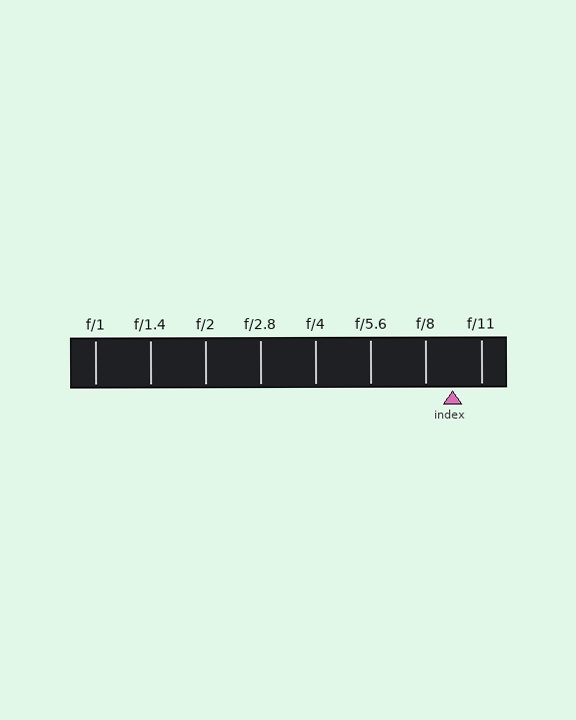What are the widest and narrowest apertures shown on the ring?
The widest aperture shown is f/1 and the narrowest is f/11.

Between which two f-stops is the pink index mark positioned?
The index mark is between f/8 and f/11.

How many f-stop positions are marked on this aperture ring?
There are 8 f-stop positions marked.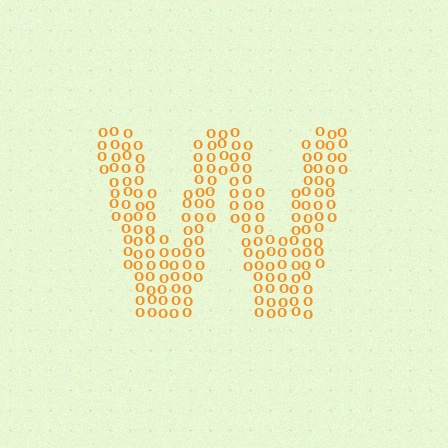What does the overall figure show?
The overall figure shows the letter W.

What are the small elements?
The small elements are letter O's.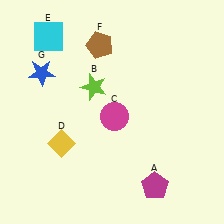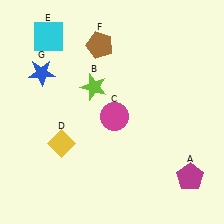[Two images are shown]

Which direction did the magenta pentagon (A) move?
The magenta pentagon (A) moved right.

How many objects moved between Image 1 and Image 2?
1 object moved between the two images.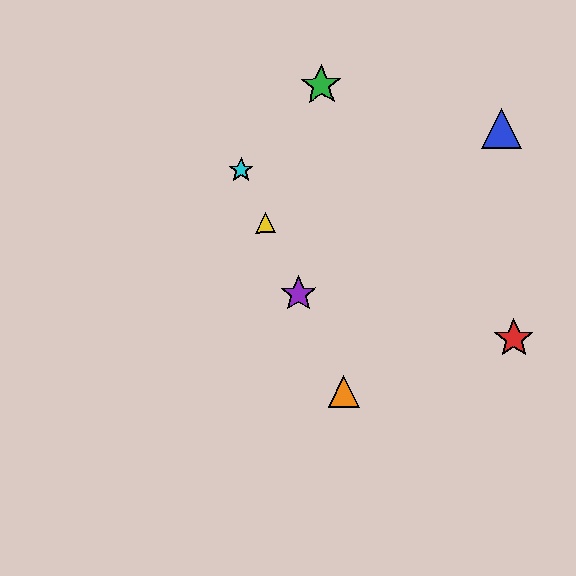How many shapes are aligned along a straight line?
4 shapes (the yellow triangle, the purple star, the orange triangle, the cyan star) are aligned along a straight line.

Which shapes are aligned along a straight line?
The yellow triangle, the purple star, the orange triangle, the cyan star are aligned along a straight line.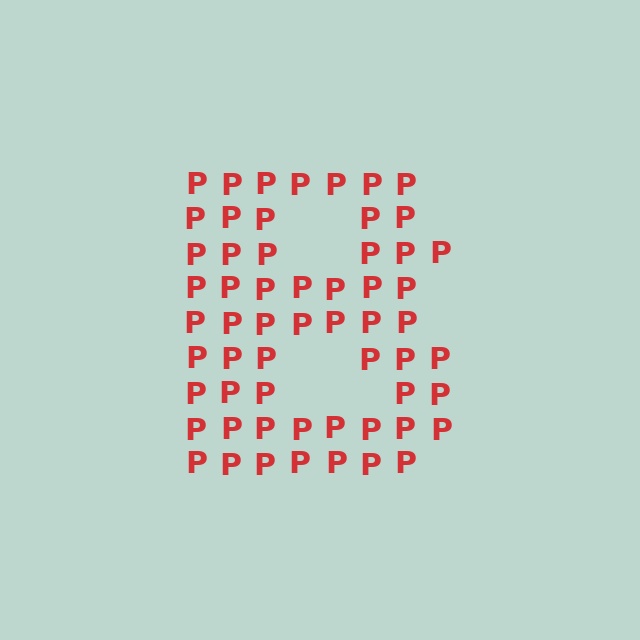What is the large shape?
The large shape is the letter B.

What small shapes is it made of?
It is made of small letter P's.